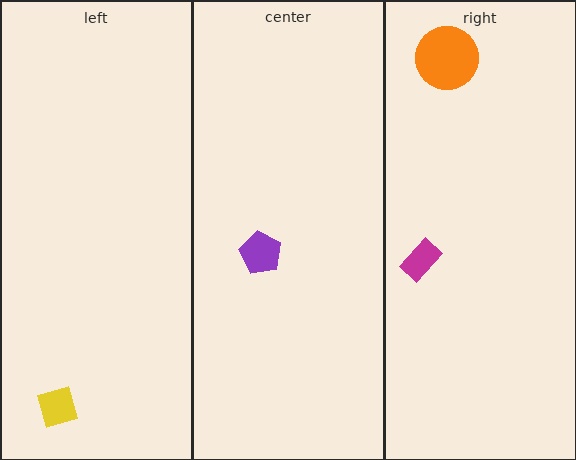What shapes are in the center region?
The purple pentagon.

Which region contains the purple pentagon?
The center region.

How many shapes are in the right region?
2.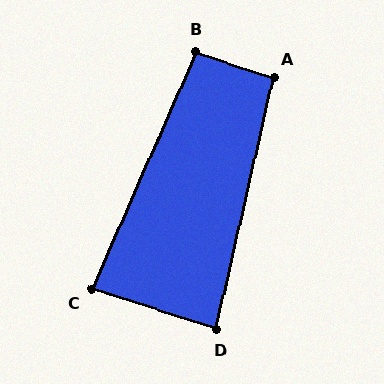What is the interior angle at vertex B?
Approximately 95 degrees (obtuse).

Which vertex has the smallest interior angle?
C, at approximately 84 degrees.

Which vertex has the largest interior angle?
A, at approximately 96 degrees.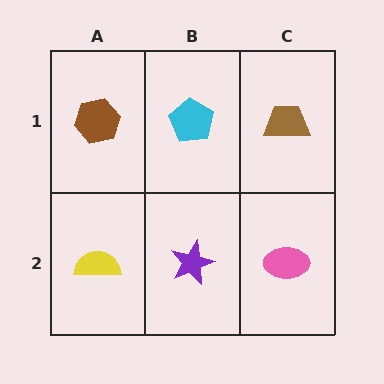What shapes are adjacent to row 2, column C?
A brown trapezoid (row 1, column C), a purple star (row 2, column B).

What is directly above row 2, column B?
A cyan pentagon.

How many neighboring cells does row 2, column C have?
2.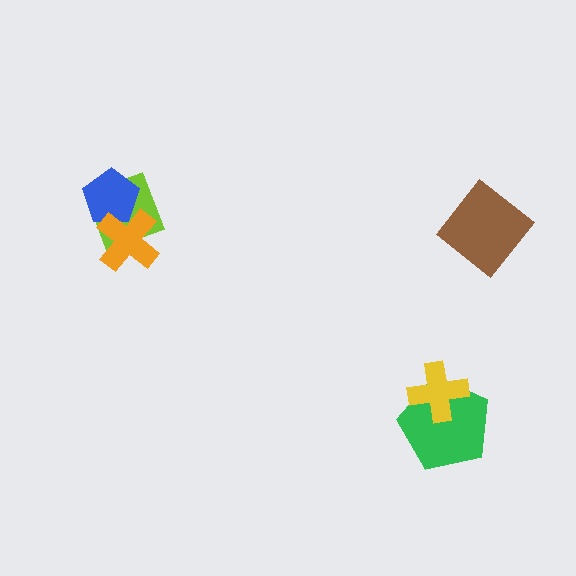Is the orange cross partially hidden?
No, no other shape covers it.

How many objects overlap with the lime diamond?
2 objects overlap with the lime diamond.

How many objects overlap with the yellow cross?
1 object overlaps with the yellow cross.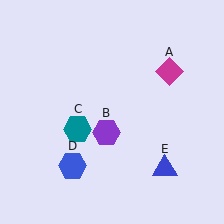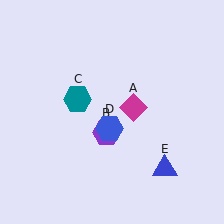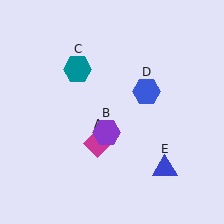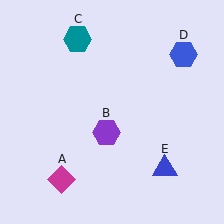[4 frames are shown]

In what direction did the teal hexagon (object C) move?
The teal hexagon (object C) moved up.